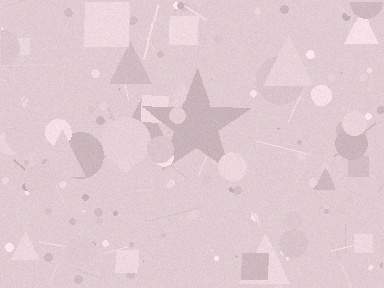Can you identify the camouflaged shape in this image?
The camouflaged shape is a star.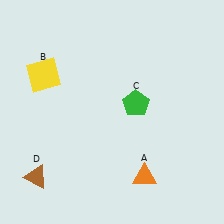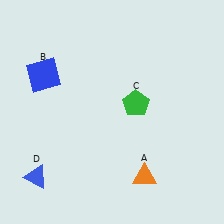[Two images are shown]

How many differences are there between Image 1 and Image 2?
There are 2 differences between the two images.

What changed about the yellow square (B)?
In Image 1, B is yellow. In Image 2, it changed to blue.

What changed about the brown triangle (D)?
In Image 1, D is brown. In Image 2, it changed to blue.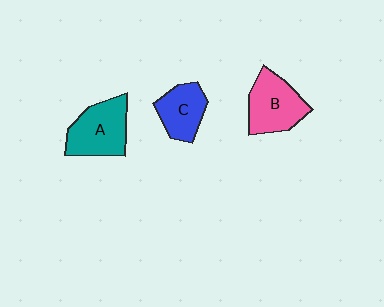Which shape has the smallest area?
Shape C (blue).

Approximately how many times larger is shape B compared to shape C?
Approximately 1.3 times.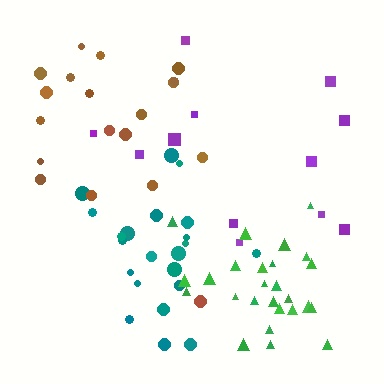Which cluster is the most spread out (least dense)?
Purple.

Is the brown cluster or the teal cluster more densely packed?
Teal.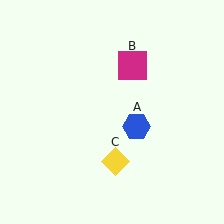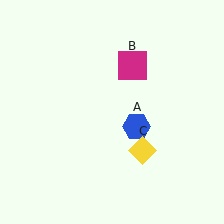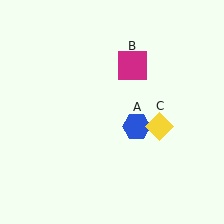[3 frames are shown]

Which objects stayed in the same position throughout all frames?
Blue hexagon (object A) and magenta square (object B) remained stationary.